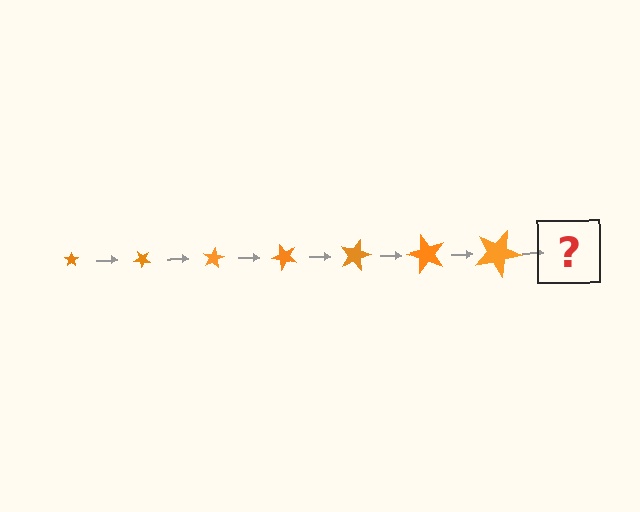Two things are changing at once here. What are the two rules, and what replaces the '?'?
The two rules are that the star grows larger each step and it rotates 40 degrees each step. The '?' should be a star, larger than the previous one and rotated 280 degrees from the start.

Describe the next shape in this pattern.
It should be a star, larger than the previous one and rotated 280 degrees from the start.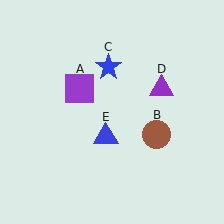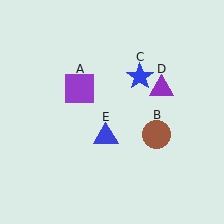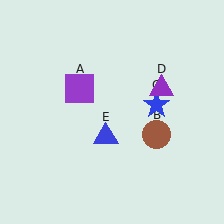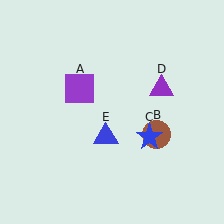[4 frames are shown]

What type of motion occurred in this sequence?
The blue star (object C) rotated clockwise around the center of the scene.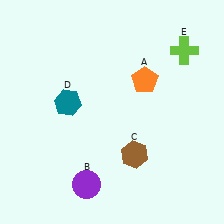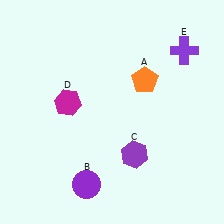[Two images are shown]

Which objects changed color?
C changed from brown to purple. D changed from teal to magenta. E changed from lime to purple.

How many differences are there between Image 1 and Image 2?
There are 3 differences between the two images.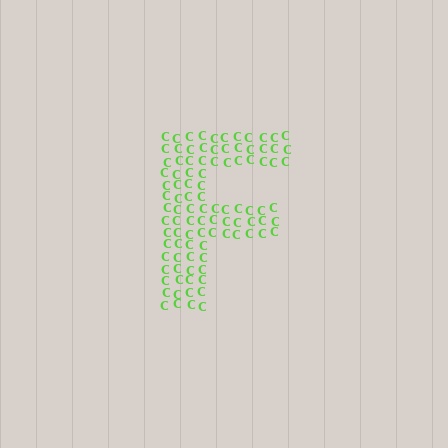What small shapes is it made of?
It is made of small letter C's.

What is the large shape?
The large shape is the letter F.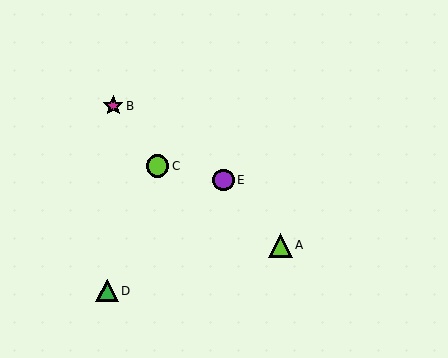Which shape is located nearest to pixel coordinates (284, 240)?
The lime triangle (labeled A) at (280, 245) is nearest to that location.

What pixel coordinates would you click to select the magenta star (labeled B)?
Click at (113, 106) to select the magenta star B.